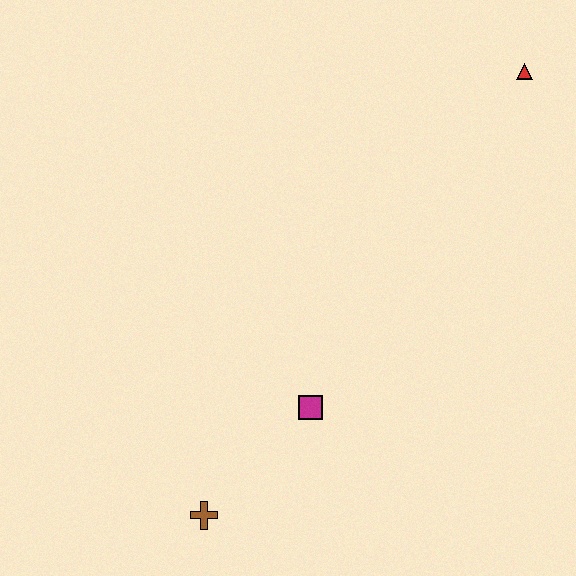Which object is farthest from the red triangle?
The brown cross is farthest from the red triangle.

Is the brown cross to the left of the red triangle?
Yes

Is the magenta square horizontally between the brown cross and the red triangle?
Yes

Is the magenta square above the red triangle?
No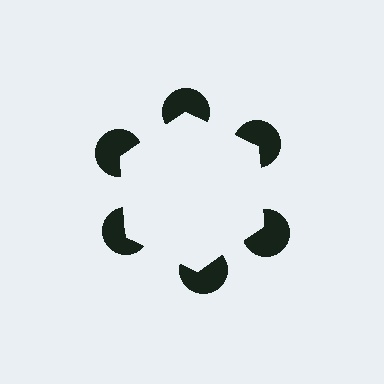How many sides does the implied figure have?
6 sides.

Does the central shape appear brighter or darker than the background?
It typically appears slightly brighter than the background, even though no actual brightness change is drawn.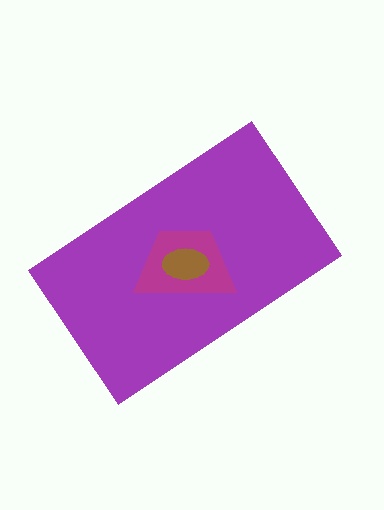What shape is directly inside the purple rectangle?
The magenta trapezoid.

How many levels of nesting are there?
3.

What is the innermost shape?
The brown ellipse.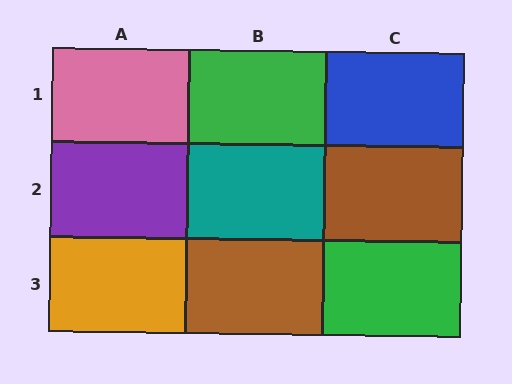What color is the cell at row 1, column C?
Blue.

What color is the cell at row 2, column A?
Purple.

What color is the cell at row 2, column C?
Brown.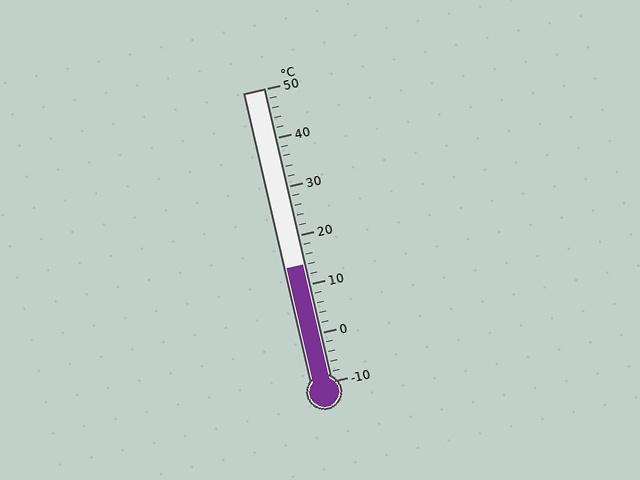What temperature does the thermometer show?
The thermometer shows approximately 14°C.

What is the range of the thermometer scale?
The thermometer scale ranges from -10°C to 50°C.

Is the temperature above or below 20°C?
The temperature is below 20°C.